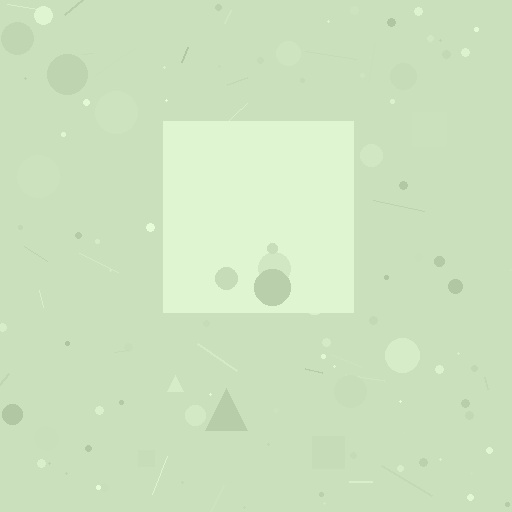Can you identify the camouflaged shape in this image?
The camouflaged shape is a square.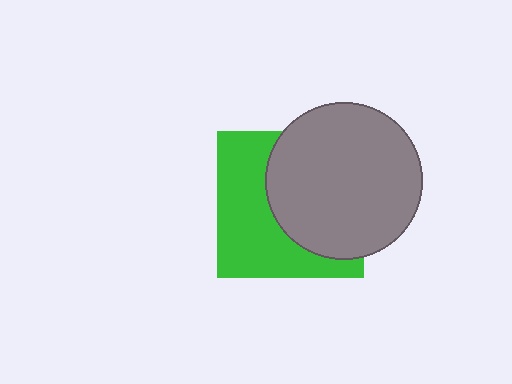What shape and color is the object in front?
The object in front is a gray circle.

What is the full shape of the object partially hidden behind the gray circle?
The partially hidden object is a green square.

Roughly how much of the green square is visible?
About half of it is visible (roughly 48%).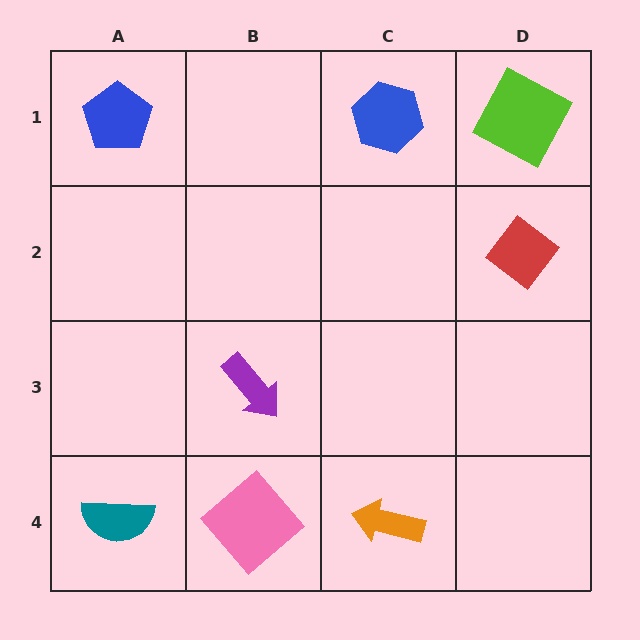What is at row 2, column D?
A red diamond.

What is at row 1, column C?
A blue hexagon.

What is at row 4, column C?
An orange arrow.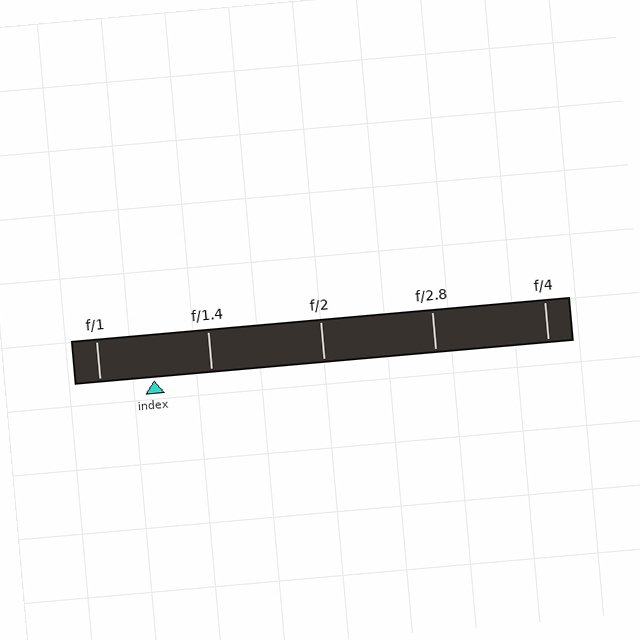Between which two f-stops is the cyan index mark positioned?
The index mark is between f/1 and f/1.4.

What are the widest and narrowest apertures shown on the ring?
The widest aperture shown is f/1 and the narrowest is f/4.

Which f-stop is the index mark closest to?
The index mark is closest to f/1.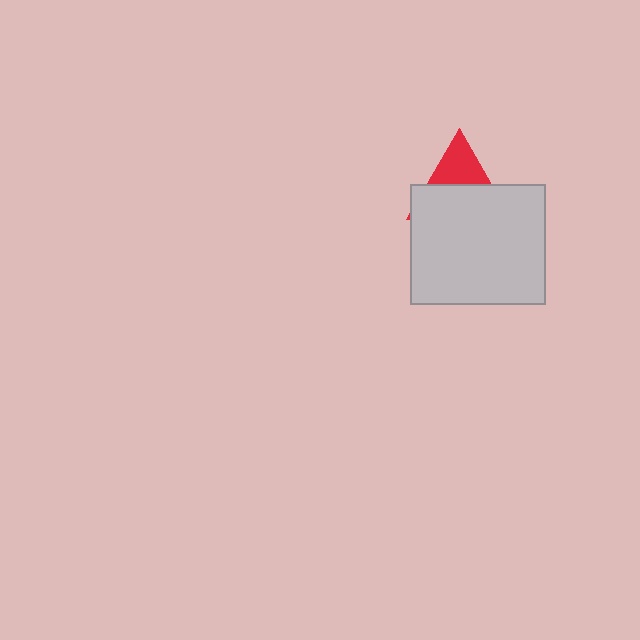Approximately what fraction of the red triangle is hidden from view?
Roughly 63% of the red triangle is hidden behind the light gray rectangle.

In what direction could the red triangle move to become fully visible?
The red triangle could move up. That would shift it out from behind the light gray rectangle entirely.